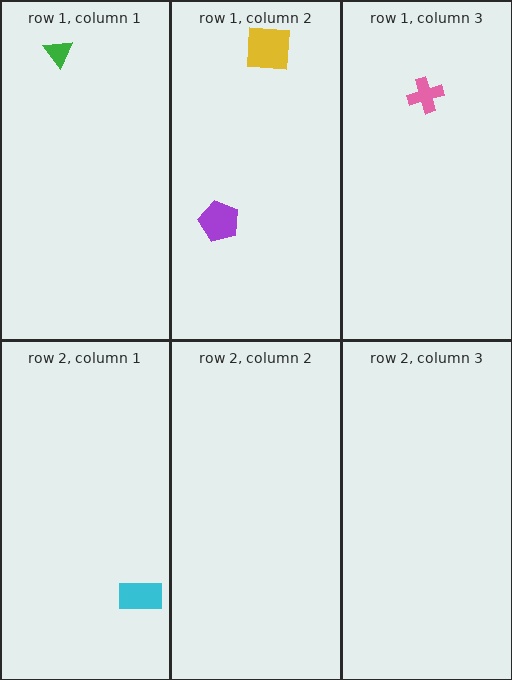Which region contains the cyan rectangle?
The row 2, column 1 region.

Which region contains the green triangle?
The row 1, column 1 region.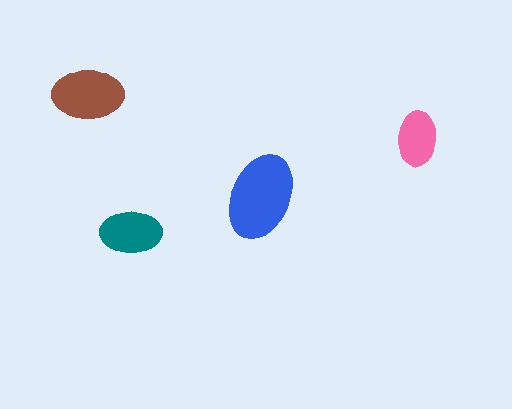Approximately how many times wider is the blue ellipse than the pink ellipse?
About 1.5 times wider.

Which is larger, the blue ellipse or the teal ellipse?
The blue one.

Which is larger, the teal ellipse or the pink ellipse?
The teal one.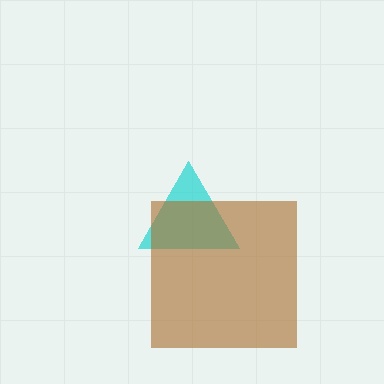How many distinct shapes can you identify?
There are 2 distinct shapes: a cyan triangle, a brown square.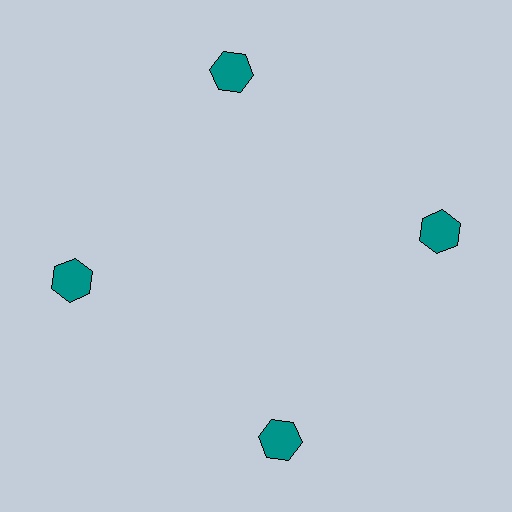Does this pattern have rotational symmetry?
Yes, this pattern has 4-fold rotational symmetry. It looks the same after rotating 90 degrees around the center.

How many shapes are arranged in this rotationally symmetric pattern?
There are 4 shapes, arranged in 4 groups of 1.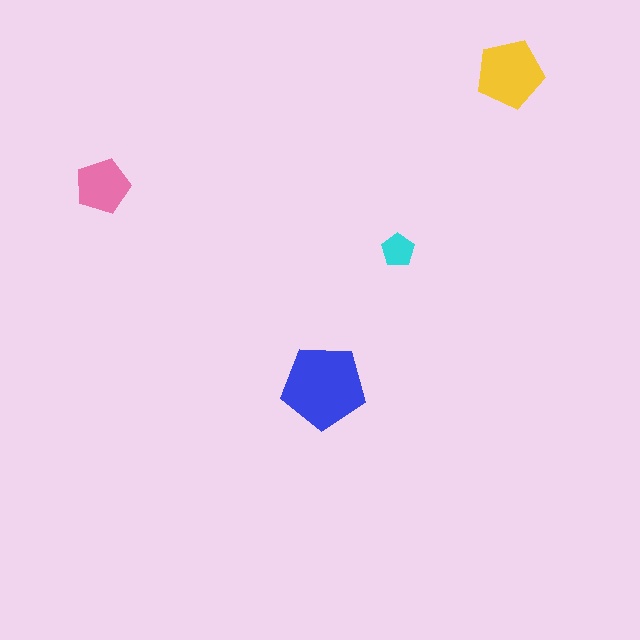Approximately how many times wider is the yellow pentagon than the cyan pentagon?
About 2 times wider.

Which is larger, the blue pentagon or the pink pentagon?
The blue one.